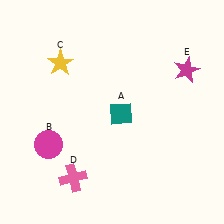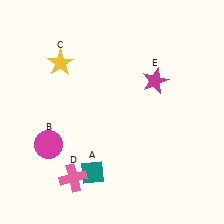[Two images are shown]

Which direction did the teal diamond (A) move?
The teal diamond (A) moved down.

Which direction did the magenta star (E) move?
The magenta star (E) moved left.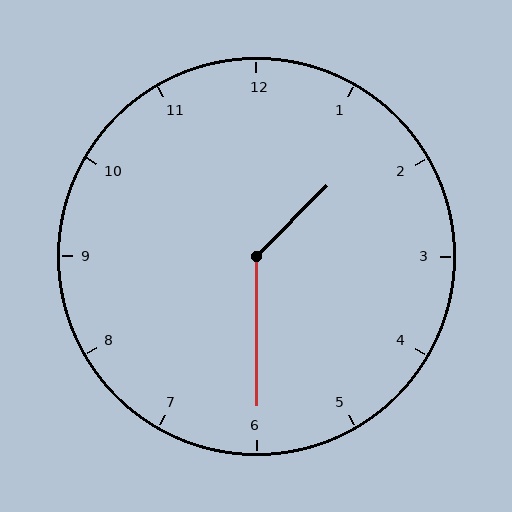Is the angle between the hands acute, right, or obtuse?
It is obtuse.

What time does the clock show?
1:30.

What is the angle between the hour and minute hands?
Approximately 135 degrees.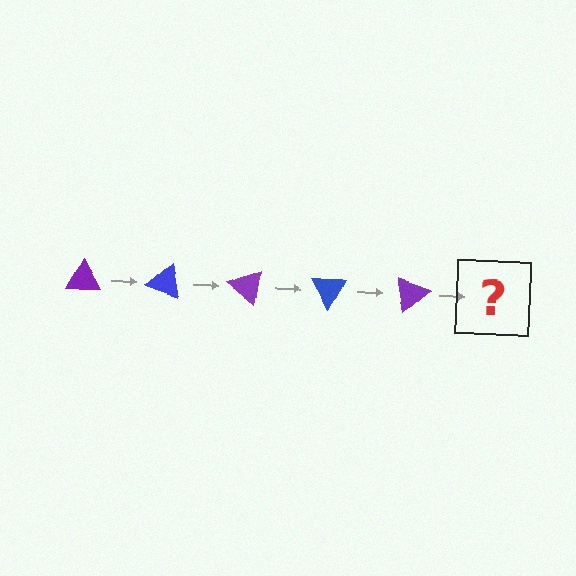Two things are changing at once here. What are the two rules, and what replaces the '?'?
The two rules are that it rotates 20 degrees each step and the color cycles through purple and blue. The '?' should be a blue triangle, rotated 100 degrees from the start.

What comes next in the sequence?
The next element should be a blue triangle, rotated 100 degrees from the start.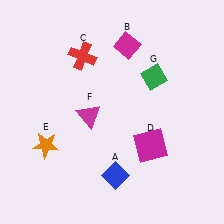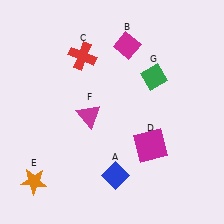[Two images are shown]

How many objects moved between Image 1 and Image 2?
1 object moved between the two images.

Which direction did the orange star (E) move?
The orange star (E) moved down.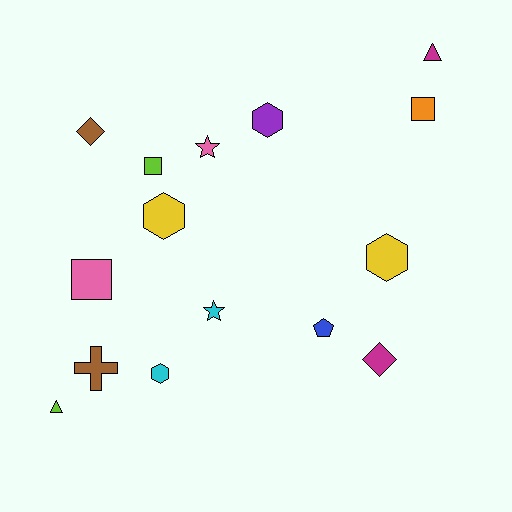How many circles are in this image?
There are no circles.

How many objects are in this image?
There are 15 objects.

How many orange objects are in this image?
There is 1 orange object.